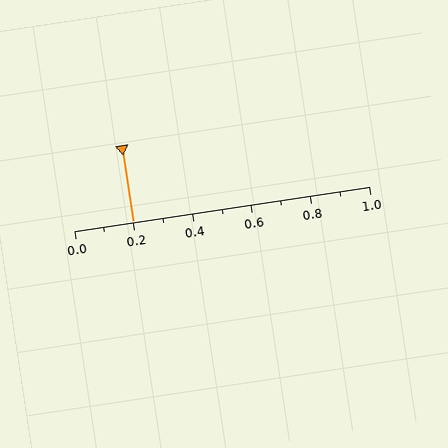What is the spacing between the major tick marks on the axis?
The major ticks are spaced 0.2 apart.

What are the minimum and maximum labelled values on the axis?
The axis runs from 0.0 to 1.0.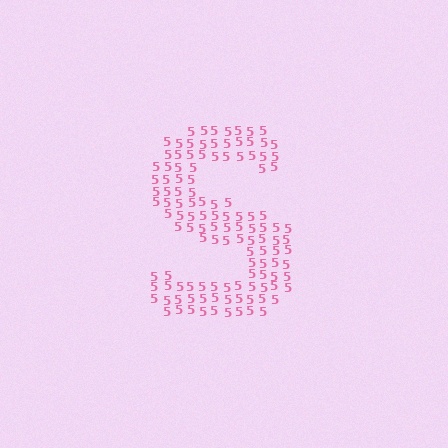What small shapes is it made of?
It is made of small digit 5's.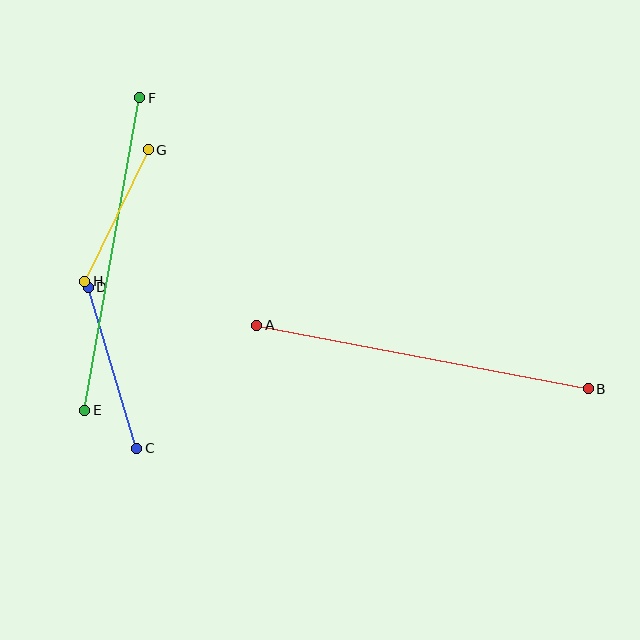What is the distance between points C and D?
The distance is approximately 168 pixels.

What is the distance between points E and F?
The distance is approximately 317 pixels.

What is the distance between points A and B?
The distance is approximately 337 pixels.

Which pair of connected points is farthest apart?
Points A and B are farthest apart.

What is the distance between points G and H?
The distance is approximately 146 pixels.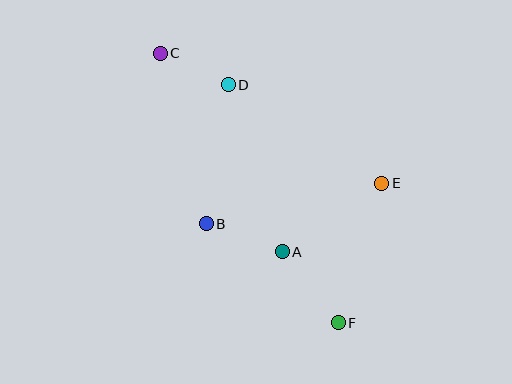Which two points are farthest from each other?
Points C and F are farthest from each other.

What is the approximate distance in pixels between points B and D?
The distance between B and D is approximately 141 pixels.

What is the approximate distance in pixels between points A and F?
The distance between A and F is approximately 91 pixels.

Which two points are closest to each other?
Points C and D are closest to each other.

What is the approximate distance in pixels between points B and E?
The distance between B and E is approximately 180 pixels.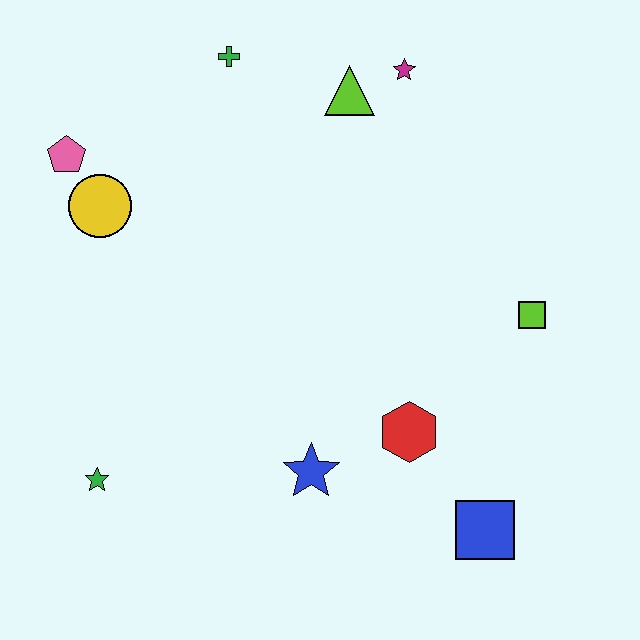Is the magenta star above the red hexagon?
Yes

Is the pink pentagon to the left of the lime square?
Yes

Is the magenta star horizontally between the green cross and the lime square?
Yes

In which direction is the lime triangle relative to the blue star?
The lime triangle is above the blue star.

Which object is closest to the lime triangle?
The magenta star is closest to the lime triangle.